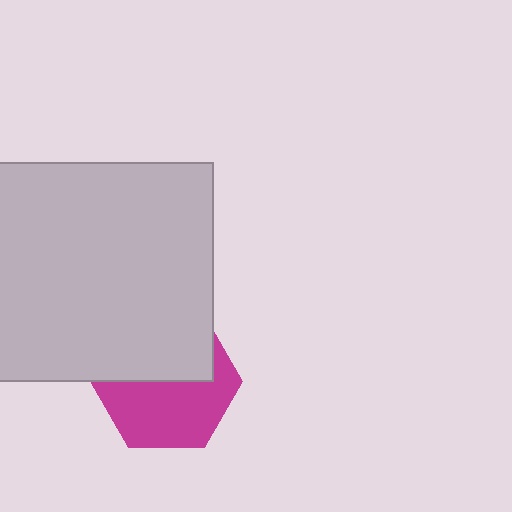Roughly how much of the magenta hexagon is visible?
About half of it is visible (roughly 55%).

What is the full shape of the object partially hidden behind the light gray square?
The partially hidden object is a magenta hexagon.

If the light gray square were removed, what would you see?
You would see the complete magenta hexagon.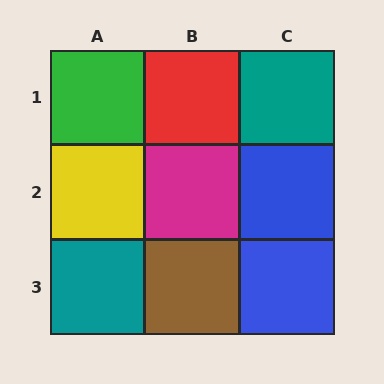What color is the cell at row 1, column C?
Teal.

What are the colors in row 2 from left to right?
Yellow, magenta, blue.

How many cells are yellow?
1 cell is yellow.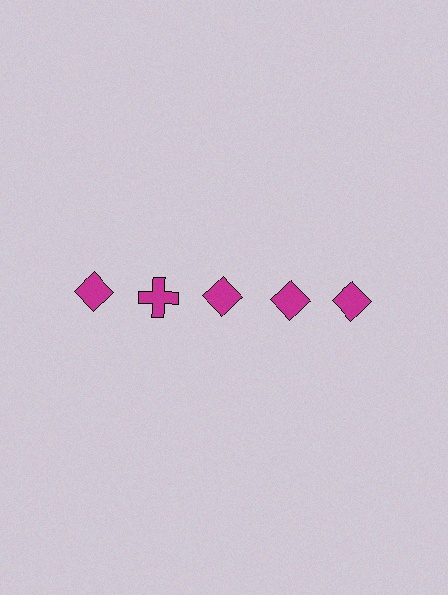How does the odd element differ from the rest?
It has a different shape: cross instead of diamond.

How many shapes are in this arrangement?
There are 5 shapes arranged in a grid pattern.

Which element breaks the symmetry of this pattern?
The magenta cross in the top row, second from left column breaks the symmetry. All other shapes are magenta diamonds.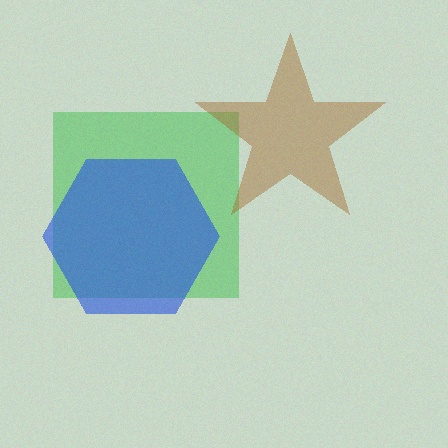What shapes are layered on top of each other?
The layered shapes are: a green square, a brown star, a blue hexagon.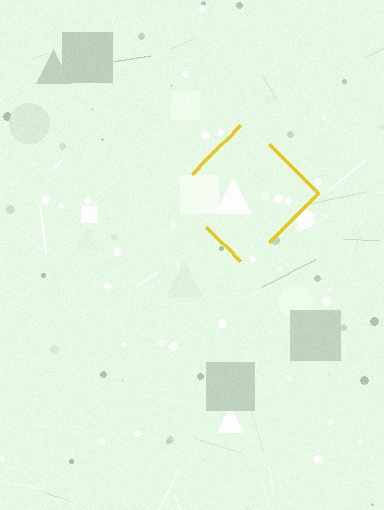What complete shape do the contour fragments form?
The contour fragments form a diamond.